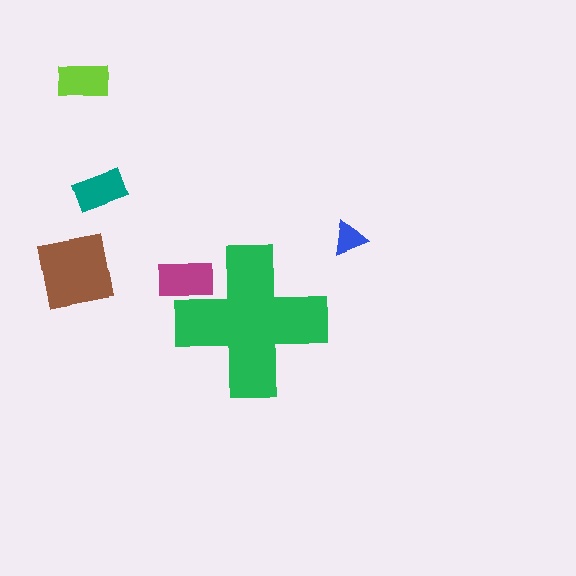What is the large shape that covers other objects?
A green cross.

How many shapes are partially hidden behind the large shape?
1 shape is partially hidden.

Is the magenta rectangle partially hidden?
Yes, the magenta rectangle is partially hidden behind the green cross.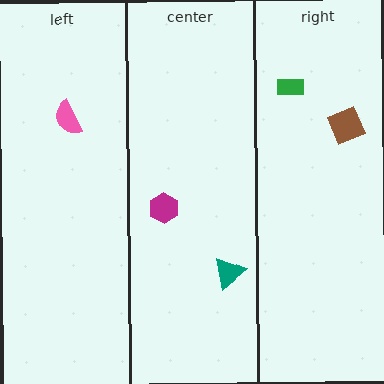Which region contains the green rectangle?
The right region.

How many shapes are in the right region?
2.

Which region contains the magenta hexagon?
The center region.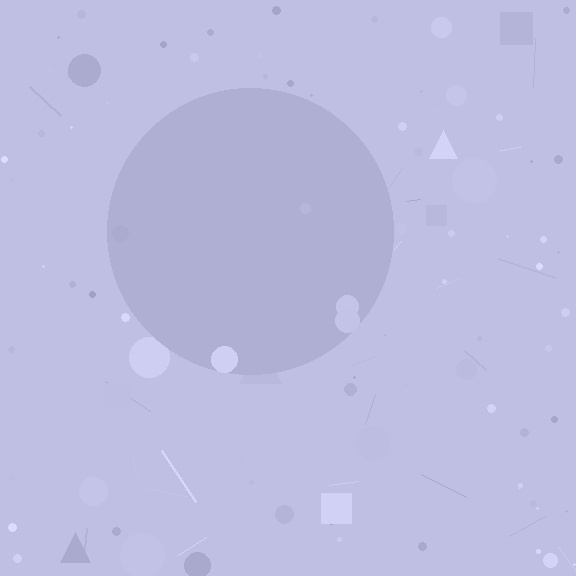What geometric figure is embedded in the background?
A circle is embedded in the background.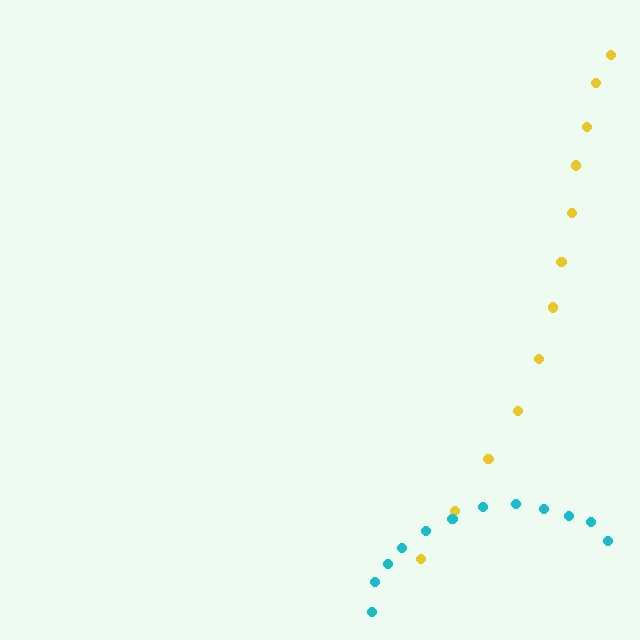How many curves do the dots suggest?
There are 2 distinct paths.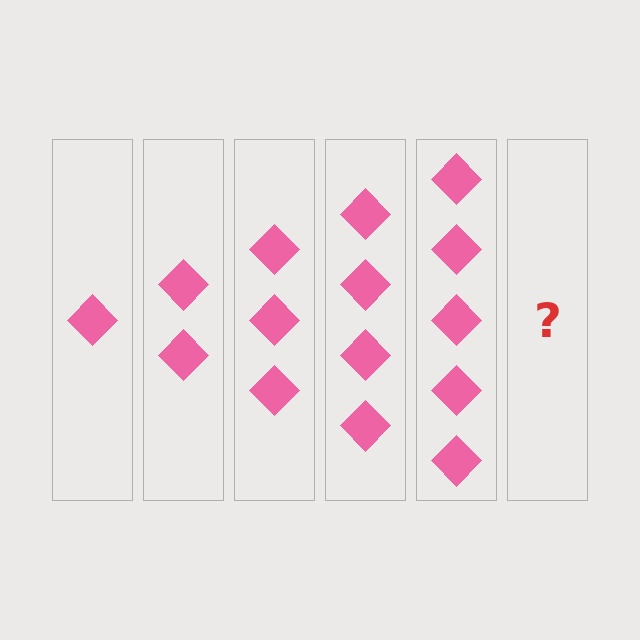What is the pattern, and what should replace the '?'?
The pattern is that each step adds one more diamond. The '?' should be 6 diamonds.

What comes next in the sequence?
The next element should be 6 diamonds.